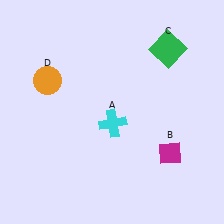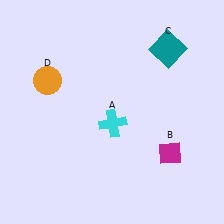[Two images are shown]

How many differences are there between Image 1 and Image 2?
There is 1 difference between the two images.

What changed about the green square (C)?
In Image 1, C is green. In Image 2, it changed to teal.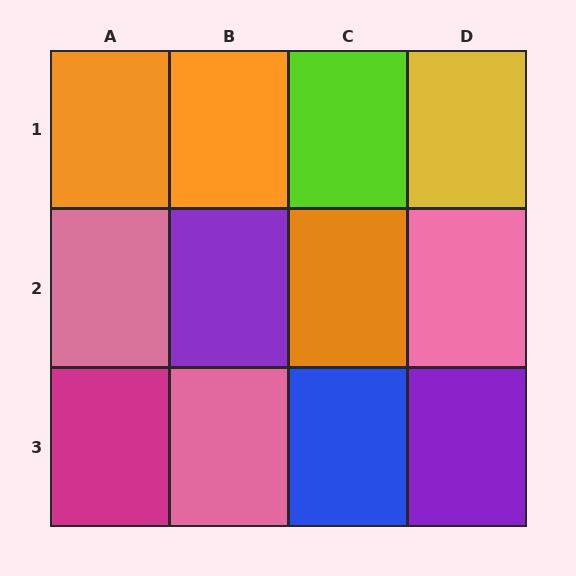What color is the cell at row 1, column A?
Orange.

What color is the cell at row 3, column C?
Blue.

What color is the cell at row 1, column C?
Lime.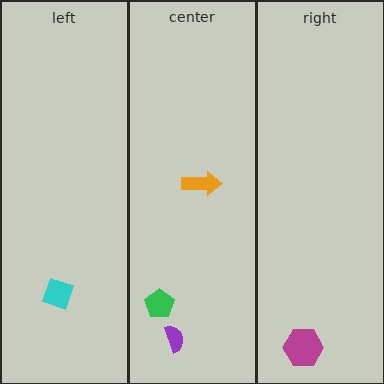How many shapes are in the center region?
3.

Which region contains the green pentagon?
The center region.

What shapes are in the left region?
The cyan diamond.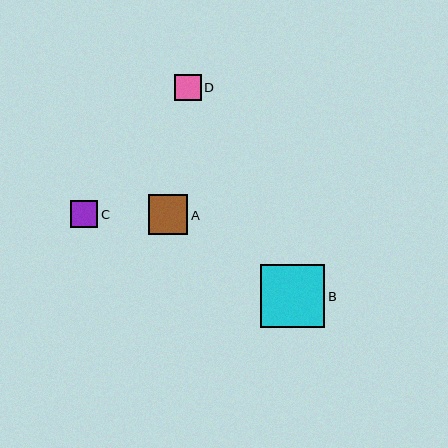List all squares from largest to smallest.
From largest to smallest: B, A, C, D.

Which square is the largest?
Square B is the largest with a size of approximately 64 pixels.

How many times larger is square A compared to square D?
Square A is approximately 1.5 times the size of square D.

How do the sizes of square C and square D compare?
Square C and square D are approximately the same size.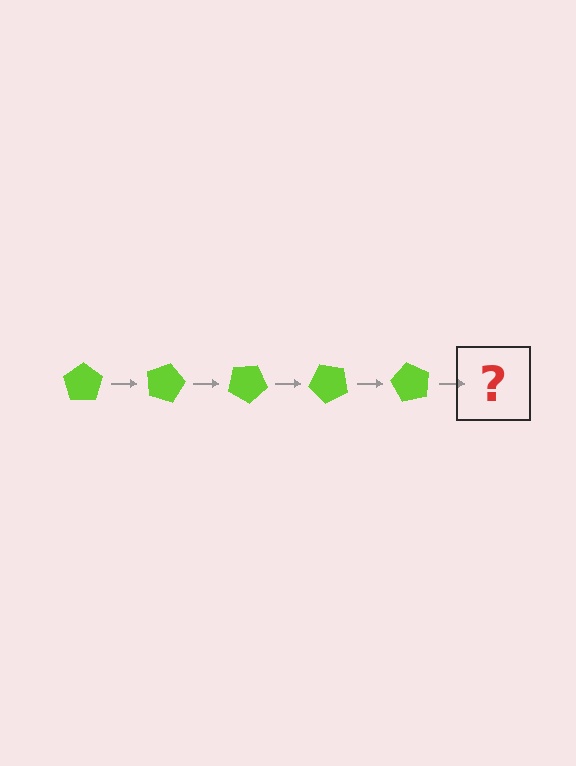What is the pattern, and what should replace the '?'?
The pattern is that the pentagon rotates 15 degrees each step. The '?' should be a lime pentagon rotated 75 degrees.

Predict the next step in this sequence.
The next step is a lime pentagon rotated 75 degrees.